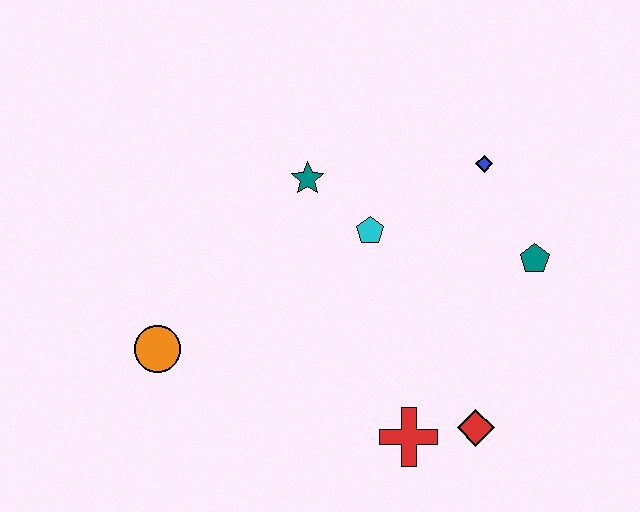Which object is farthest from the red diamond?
The orange circle is farthest from the red diamond.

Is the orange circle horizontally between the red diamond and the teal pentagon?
No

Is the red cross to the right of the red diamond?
No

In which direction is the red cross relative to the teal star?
The red cross is below the teal star.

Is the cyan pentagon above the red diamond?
Yes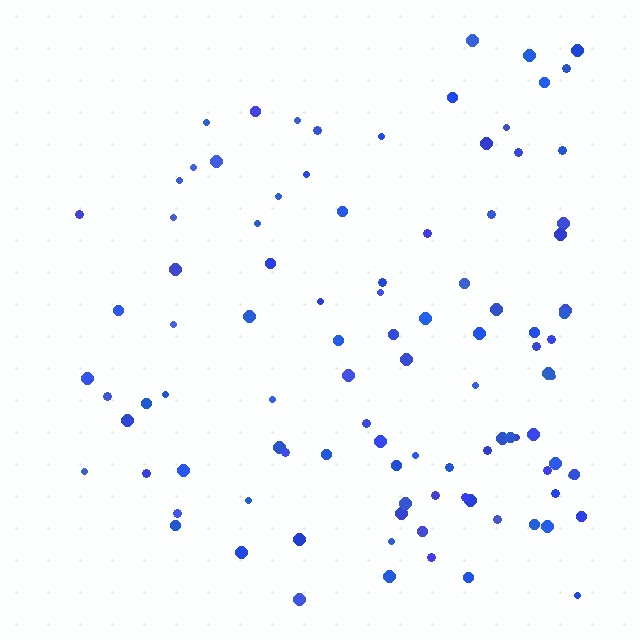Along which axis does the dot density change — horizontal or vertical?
Horizontal.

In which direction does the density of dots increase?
From left to right, with the right side densest.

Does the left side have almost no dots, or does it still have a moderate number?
Still a moderate number, just noticeably fewer than the right.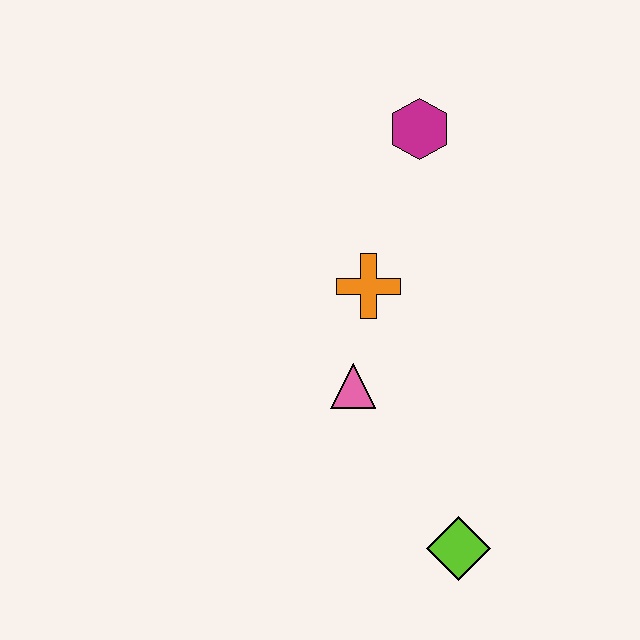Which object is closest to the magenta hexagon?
The orange cross is closest to the magenta hexagon.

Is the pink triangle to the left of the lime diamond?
Yes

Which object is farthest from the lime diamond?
The magenta hexagon is farthest from the lime diamond.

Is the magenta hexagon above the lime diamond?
Yes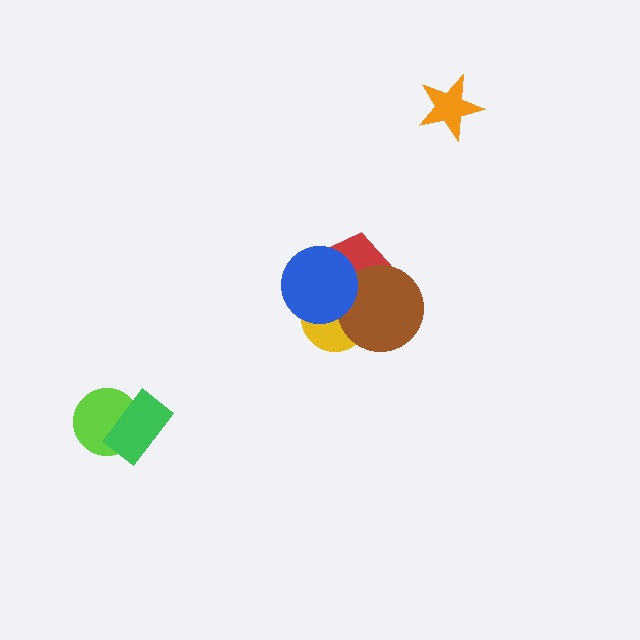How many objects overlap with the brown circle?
3 objects overlap with the brown circle.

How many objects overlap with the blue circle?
3 objects overlap with the blue circle.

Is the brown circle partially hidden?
Yes, it is partially covered by another shape.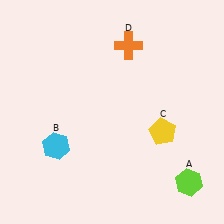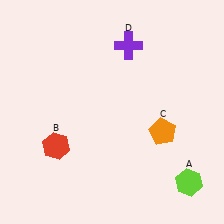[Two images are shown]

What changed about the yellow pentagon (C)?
In Image 1, C is yellow. In Image 2, it changed to orange.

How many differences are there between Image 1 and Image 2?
There are 3 differences between the two images.